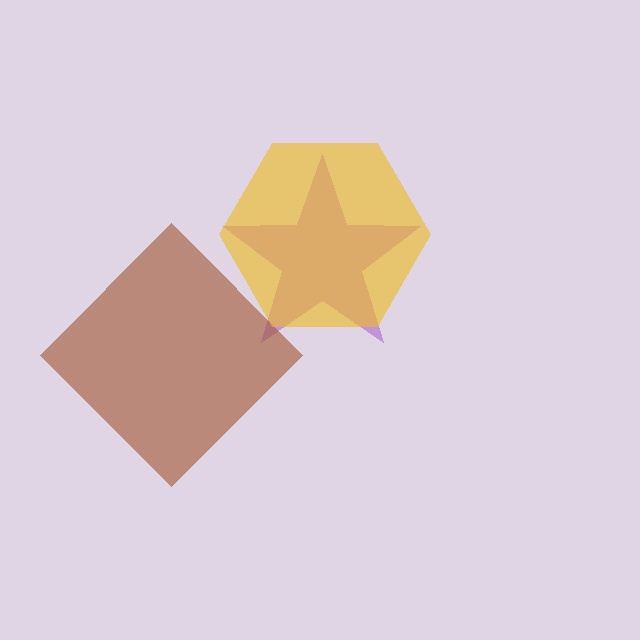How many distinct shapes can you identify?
There are 3 distinct shapes: a purple star, a brown diamond, a yellow hexagon.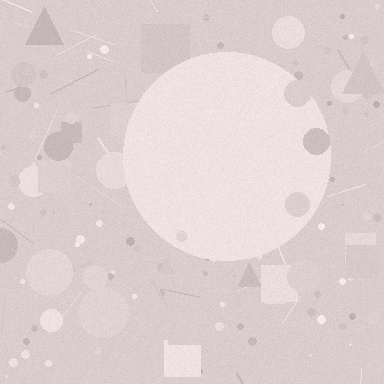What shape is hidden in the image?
A circle is hidden in the image.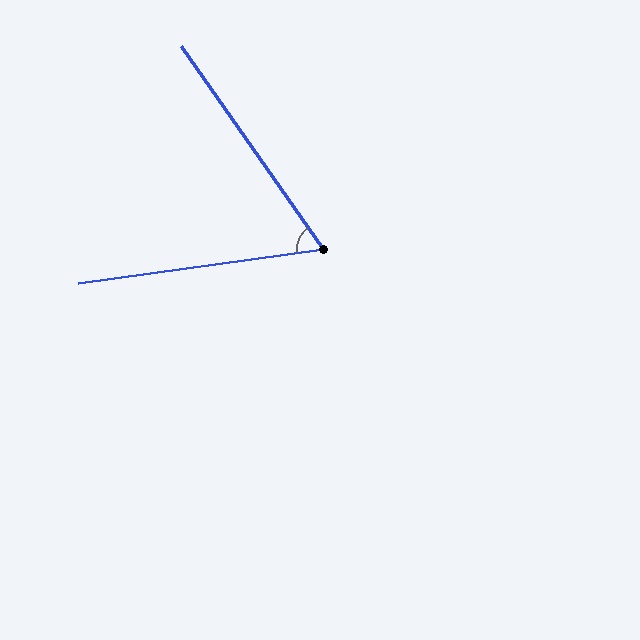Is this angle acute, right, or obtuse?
It is acute.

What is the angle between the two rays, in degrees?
Approximately 63 degrees.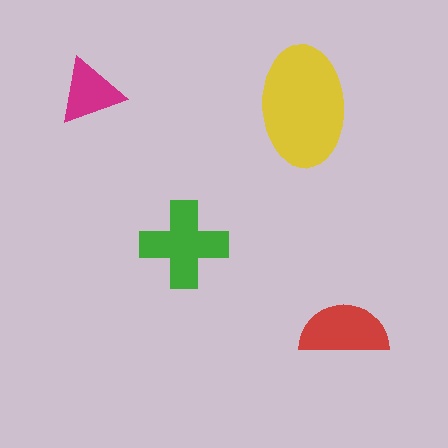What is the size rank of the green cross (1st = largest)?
2nd.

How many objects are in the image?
There are 4 objects in the image.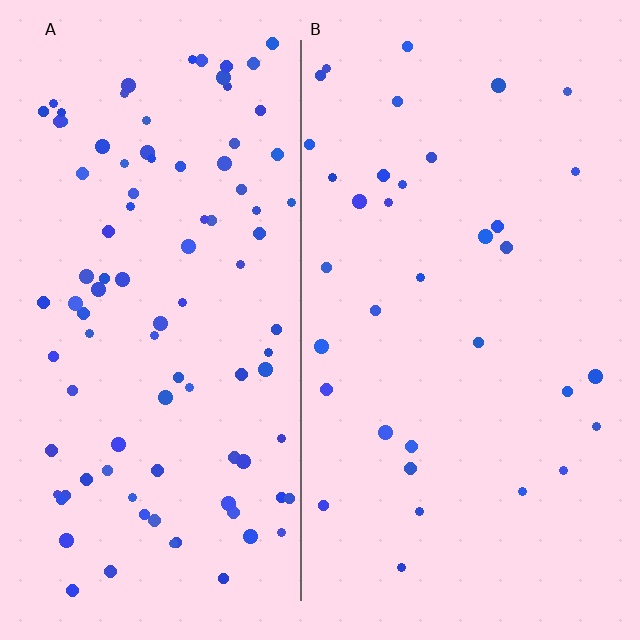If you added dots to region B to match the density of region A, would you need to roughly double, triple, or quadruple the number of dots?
Approximately triple.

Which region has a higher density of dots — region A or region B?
A (the left).